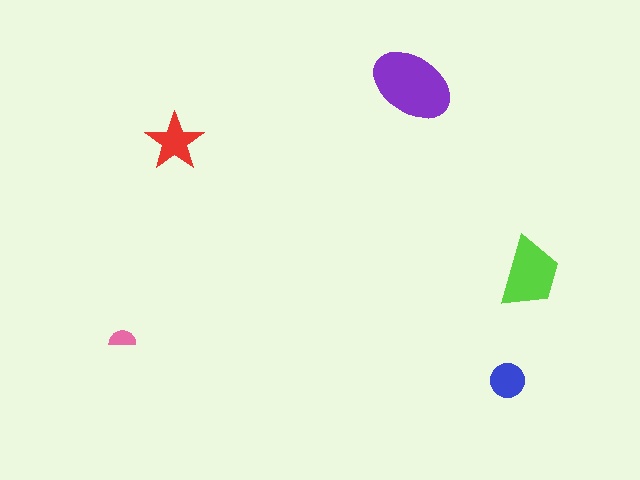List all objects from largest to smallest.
The purple ellipse, the lime trapezoid, the red star, the blue circle, the pink semicircle.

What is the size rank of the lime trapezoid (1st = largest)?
2nd.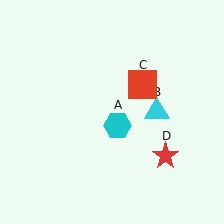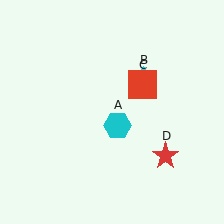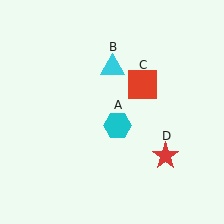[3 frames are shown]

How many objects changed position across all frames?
1 object changed position: cyan triangle (object B).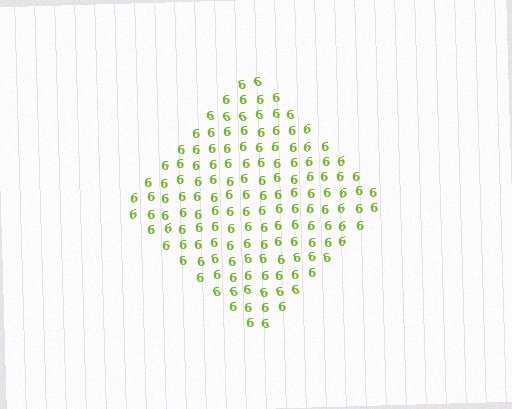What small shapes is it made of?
It is made of small digit 6's.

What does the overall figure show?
The overall figure shows a diamond.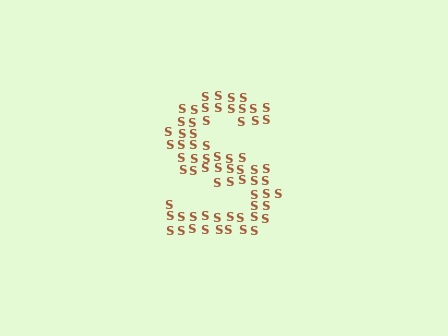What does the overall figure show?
The overall figure shows the letter S.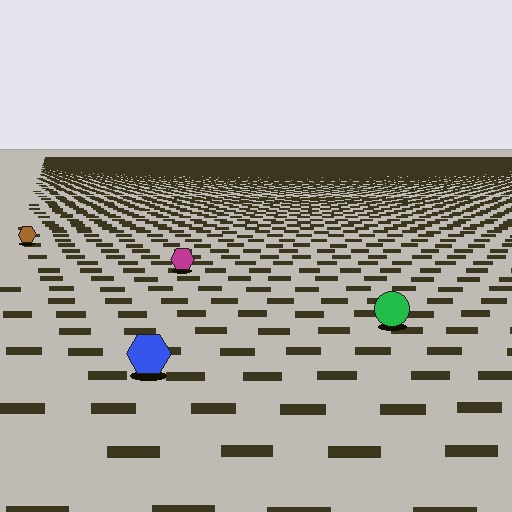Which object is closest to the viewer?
The blue hexagon is closest. The texture marks near it are larger and more spread out.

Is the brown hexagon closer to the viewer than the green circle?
No. The green circle is closer — you can tell from the texture gradient: the ground texture is coarser near it.